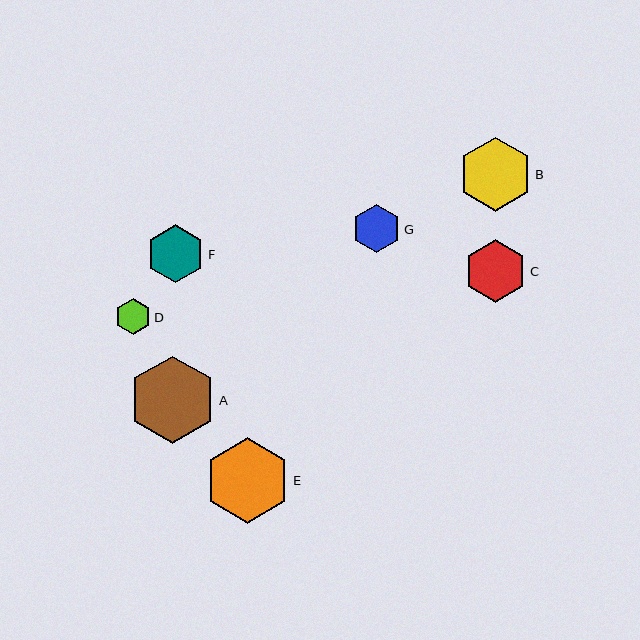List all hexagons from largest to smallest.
From largest to smallest: A, E, B, C, F, G, D.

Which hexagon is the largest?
Hexagon A is the largest with a size of approximately 88 pixels.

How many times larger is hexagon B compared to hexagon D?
Hexagon B is approximately 2.0 times the size of hexagon D.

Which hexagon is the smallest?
Hexagon D is the smallest with a size of approximately 36 pixels.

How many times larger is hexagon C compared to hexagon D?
Hexagon C is approximately 1.7 times the size of hexagon D.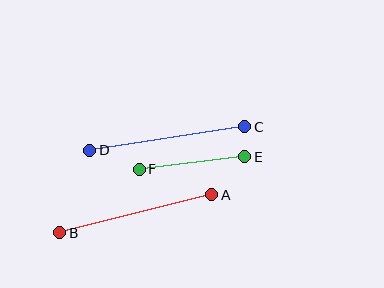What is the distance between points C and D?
The distance is approximately 157 pixels.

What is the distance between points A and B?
The distance is approximately 157 pixels.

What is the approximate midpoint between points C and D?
The midpoint is at approximately (167, 138) pixels.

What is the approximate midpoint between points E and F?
The midpoint is at approximately (192, 163) pixels.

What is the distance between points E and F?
The distance is approximately 107 pixels.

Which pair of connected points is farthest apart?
Points A and B are farthest apart.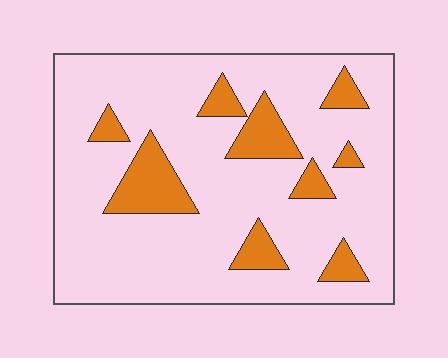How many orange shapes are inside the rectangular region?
9.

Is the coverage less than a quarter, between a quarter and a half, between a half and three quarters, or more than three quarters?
Less than a quarter.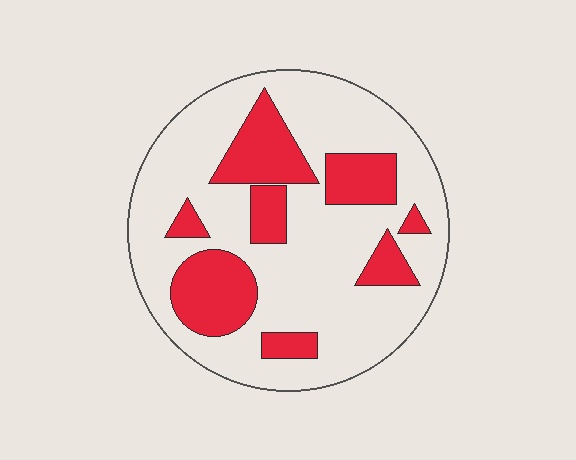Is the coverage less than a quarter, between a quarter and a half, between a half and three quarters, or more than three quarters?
Between a quarter and a half.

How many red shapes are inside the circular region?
8.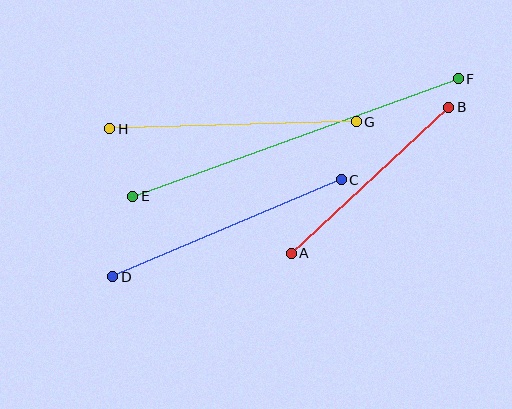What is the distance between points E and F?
The distance is approximately 346 pixels.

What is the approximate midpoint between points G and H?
The midpoint is at approximately (233, 125) pixels.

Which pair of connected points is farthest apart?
Points E and F are farthest apart.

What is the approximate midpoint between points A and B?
The midpoint is at approximately (370, 180) pixels.